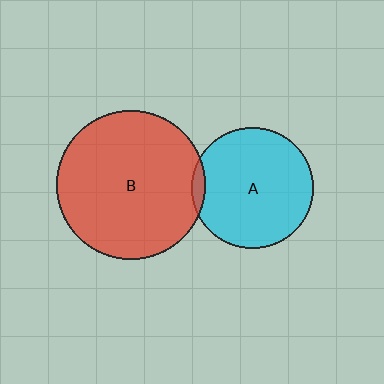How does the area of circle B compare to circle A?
Approximately 1.5 times.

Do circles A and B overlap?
Yes.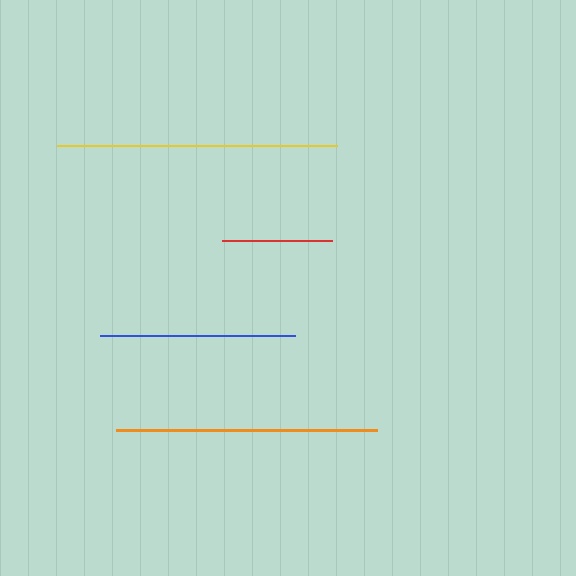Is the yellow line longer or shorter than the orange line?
The yellow line is longer than the orange line.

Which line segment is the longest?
The yellow line is the longest at approximately 281 pixels.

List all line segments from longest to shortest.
From longest to shortest: yellow, orange, blue, red.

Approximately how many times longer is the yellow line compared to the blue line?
The yellow line is approximately 1.4 times the length of the blue line.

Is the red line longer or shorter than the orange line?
The orange line is longer than the red line.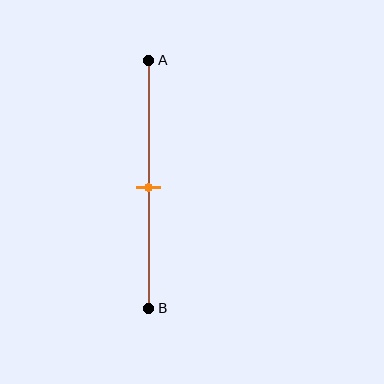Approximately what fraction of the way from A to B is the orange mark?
The orange mark is approximately 50% of the way from A to B.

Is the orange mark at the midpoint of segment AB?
Yes, the mark is approximately at the midpoint.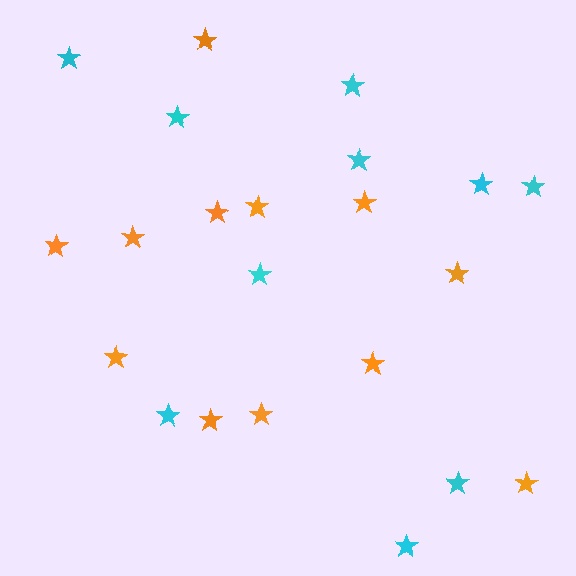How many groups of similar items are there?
There are 2 groups: one group of cyan stars (10) and one group of orange stars (12).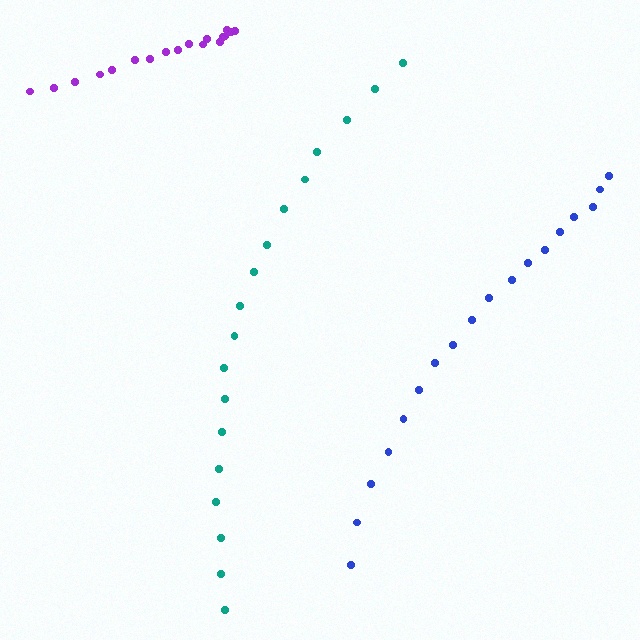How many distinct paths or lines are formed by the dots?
There are 3 distinct paths.